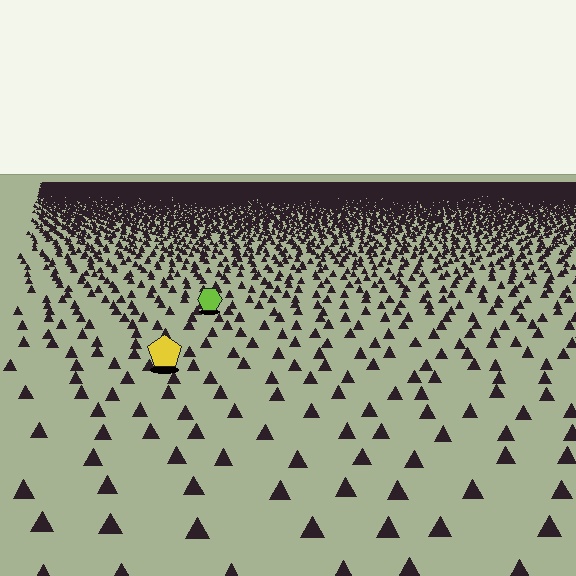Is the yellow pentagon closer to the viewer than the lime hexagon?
Yes. The yellow pentagon is closer — you can tell from the texture gradient: the ground texture is coarser near it.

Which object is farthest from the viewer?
The lime hexagon is farthest from the viewer. It appears smaller and the ground texture around it is denser.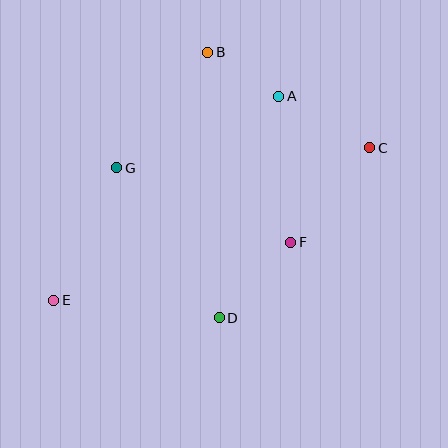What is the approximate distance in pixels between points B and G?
The distance between B and G is approximately 147 pixels.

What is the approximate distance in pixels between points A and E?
The distance between A and E is approximately 304 pixels.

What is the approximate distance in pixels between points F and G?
The distance between F and G is approximately 189 pixels.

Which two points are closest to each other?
Points A and B are closest to each other.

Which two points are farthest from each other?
Points C and E are farthest from each other.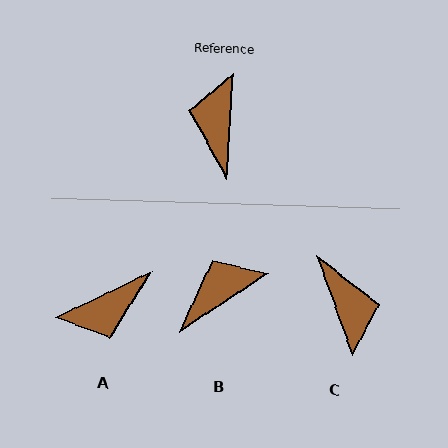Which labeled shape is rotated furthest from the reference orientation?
C, about 157 degrees away.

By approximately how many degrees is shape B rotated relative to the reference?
Approximately 54 degrees clockwise.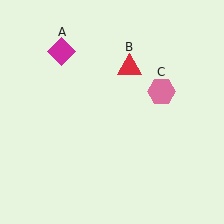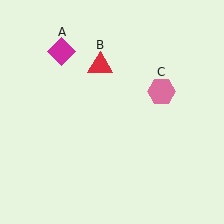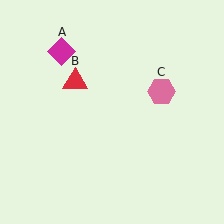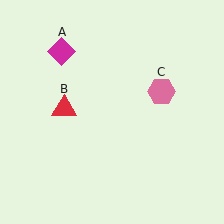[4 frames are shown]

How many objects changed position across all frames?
1 object changed position: red triangle (object B).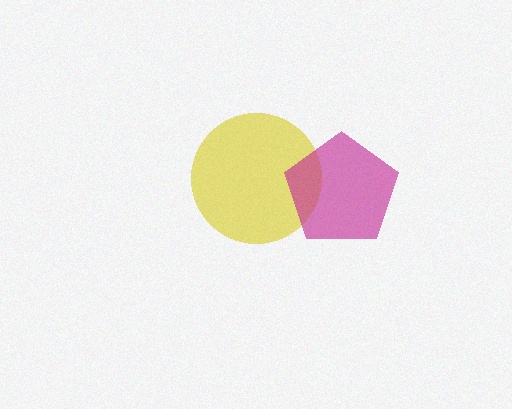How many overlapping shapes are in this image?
There are 2 overlapping shapes in the image.